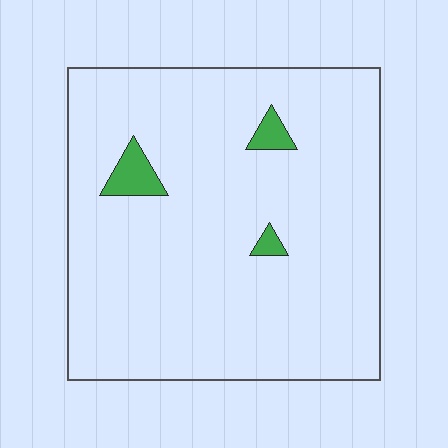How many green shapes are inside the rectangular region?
3.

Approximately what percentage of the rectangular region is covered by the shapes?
Approximately 5%.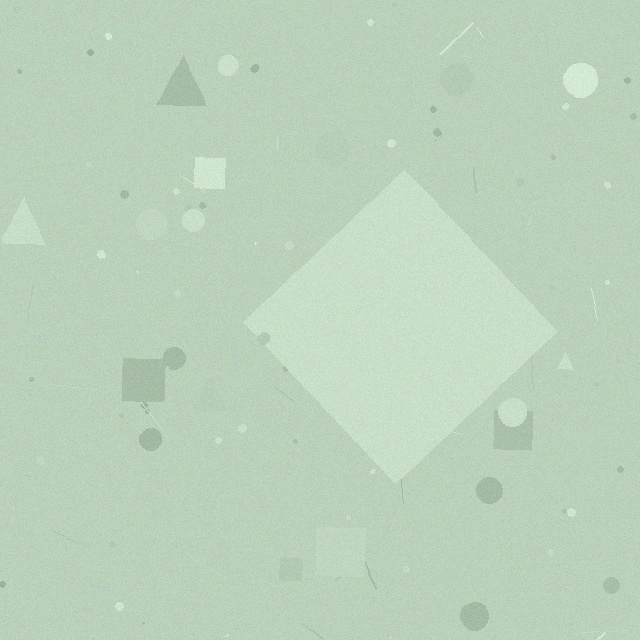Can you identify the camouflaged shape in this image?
The camouflaged shape is a diamond.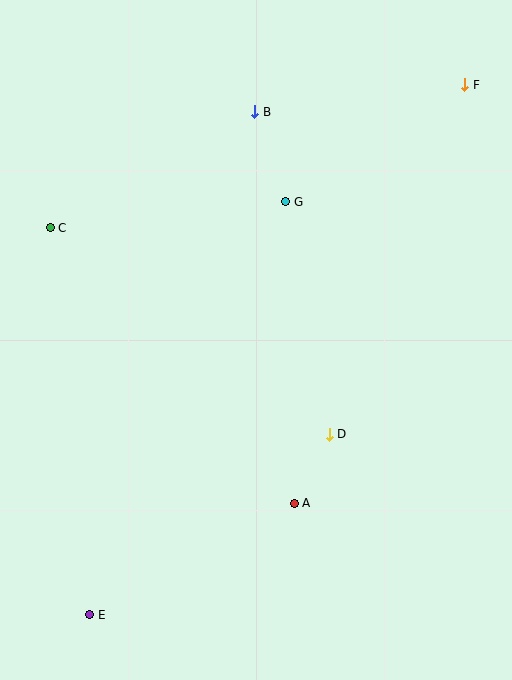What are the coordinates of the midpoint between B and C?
The midpoint between B and C is at (152, 170).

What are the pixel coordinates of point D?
Point D is at (329, 434).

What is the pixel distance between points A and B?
The distance between A and B is 393 pixels.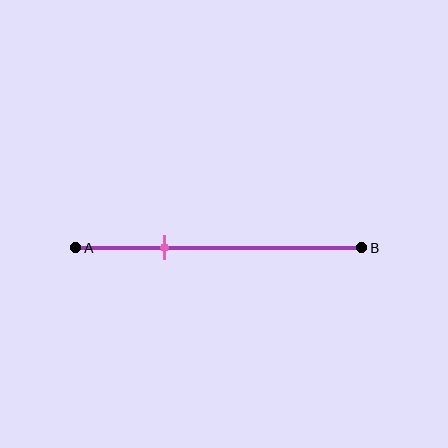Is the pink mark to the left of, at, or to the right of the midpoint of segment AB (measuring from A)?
The pink mark is to the left of the midpoint of segment AB.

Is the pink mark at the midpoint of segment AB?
No, the mark is at about 30% from A, not at the 50% midpoint.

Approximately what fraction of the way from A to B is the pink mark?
The pink mark is approximately 30% of the way from A to B.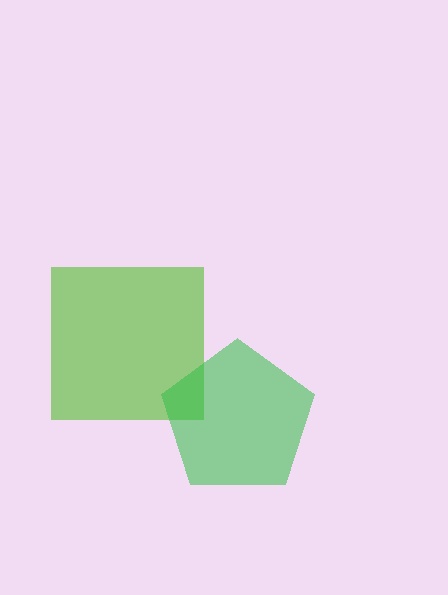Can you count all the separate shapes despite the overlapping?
Yes, there are 2 separate shapes.